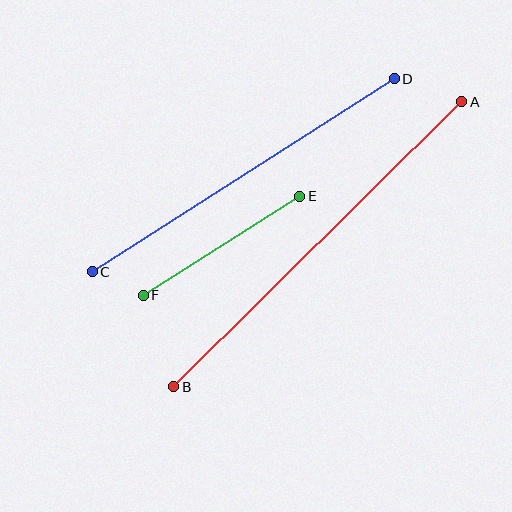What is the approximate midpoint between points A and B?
The midpoint is at approximately (318, 244) pixels.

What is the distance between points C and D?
The distance is approximately 358 pixels.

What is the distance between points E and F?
The distance is approximately 185 pixels.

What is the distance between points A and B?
The distance is approximately 405 pixels.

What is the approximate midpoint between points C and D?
The midpoint is at approximately (243, 175) pixels.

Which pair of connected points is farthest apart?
Points A and B are farthest apart.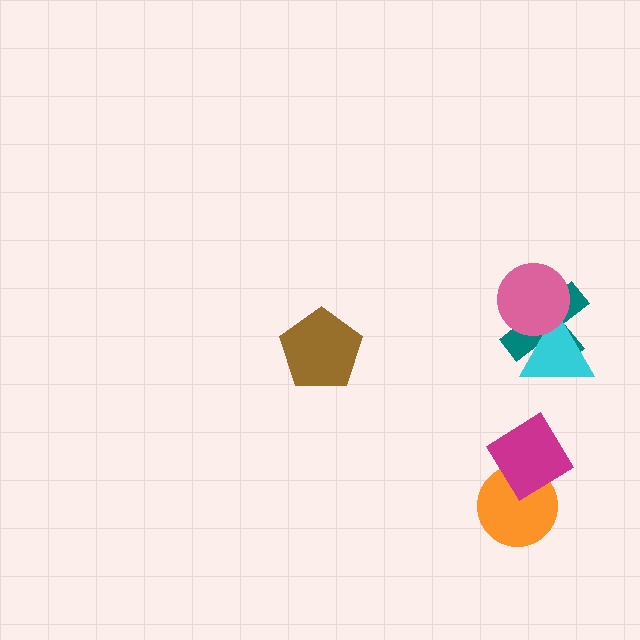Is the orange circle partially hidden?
Yes, it is partially covered by another shape.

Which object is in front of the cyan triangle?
The pink circle is in front of the cyan triangle.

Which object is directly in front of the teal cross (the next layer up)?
The cyan triangle is directly in front of the teal cross.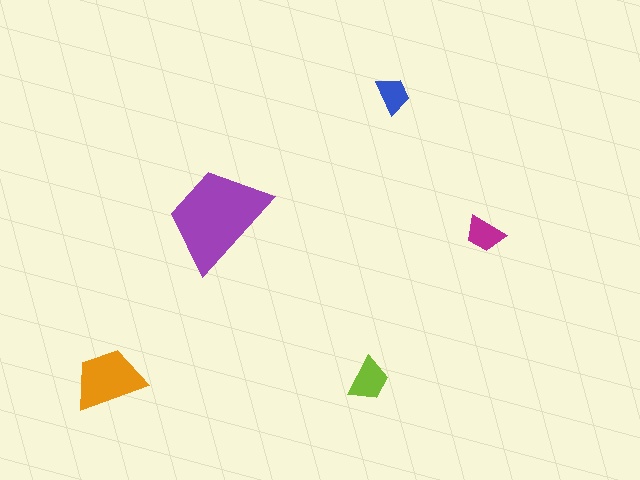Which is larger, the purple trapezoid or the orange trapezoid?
The purple one.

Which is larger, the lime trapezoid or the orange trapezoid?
The orange one.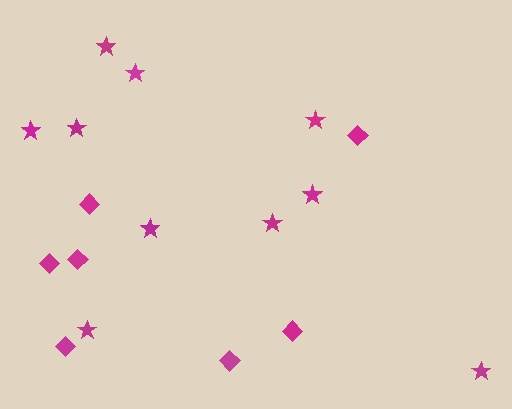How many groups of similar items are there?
There are 2 groups: one group of diamonds (7) and one group of stars (10).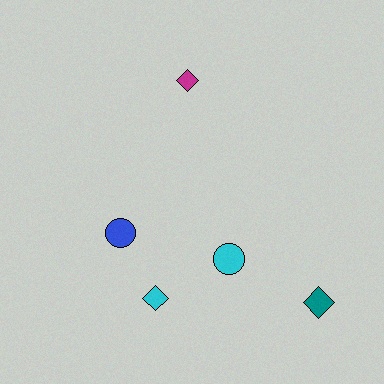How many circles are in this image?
There are 2 circles.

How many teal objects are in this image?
There is 1 teal object.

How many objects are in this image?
There are 5 objects.